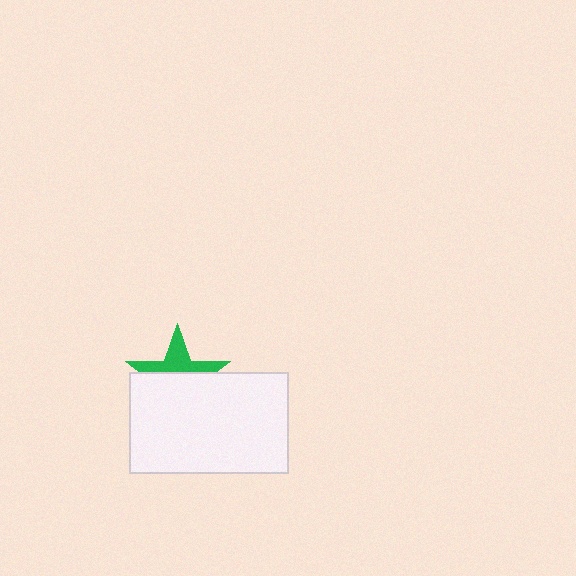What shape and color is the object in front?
The object in front is a white rectangle.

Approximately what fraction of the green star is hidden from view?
Roughly 60% of the green star is hidden behind the white rectangle.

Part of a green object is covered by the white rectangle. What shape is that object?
It is a star.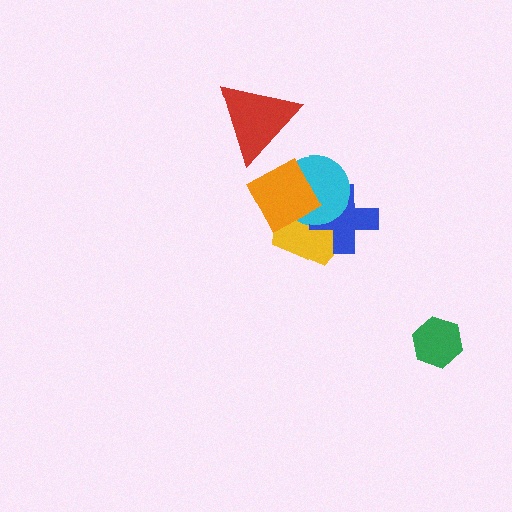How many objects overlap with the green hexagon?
0 objects overlap with the green hexagon.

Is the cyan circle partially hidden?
Yes, it is partially covered by another shape.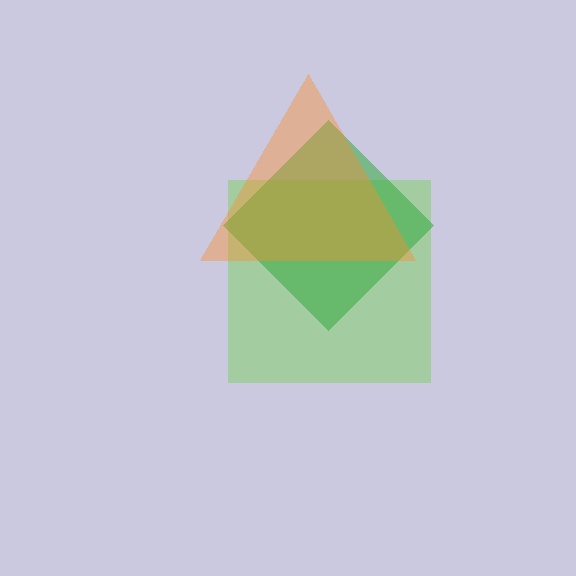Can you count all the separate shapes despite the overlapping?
Yes, there are 3 separate shapes.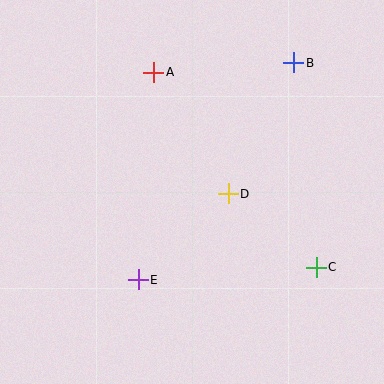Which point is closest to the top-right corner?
Point B is closest to the top-right corner.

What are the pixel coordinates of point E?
Point E is at (138, 280).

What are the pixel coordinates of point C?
Point C is at (316, 267).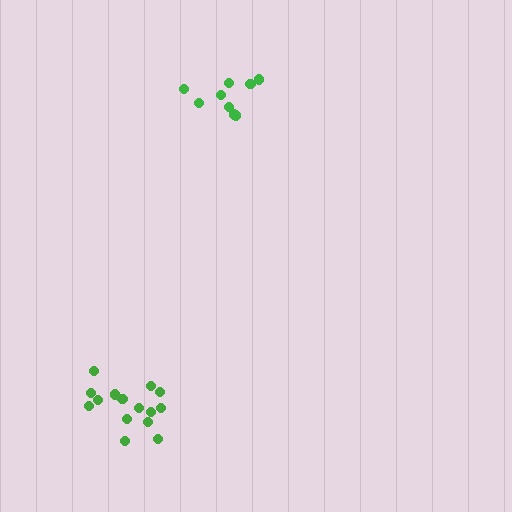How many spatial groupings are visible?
There are 2 spatial groupings.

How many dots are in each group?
Group 1: 15 dots, Group 2: 9 dots (24 total).